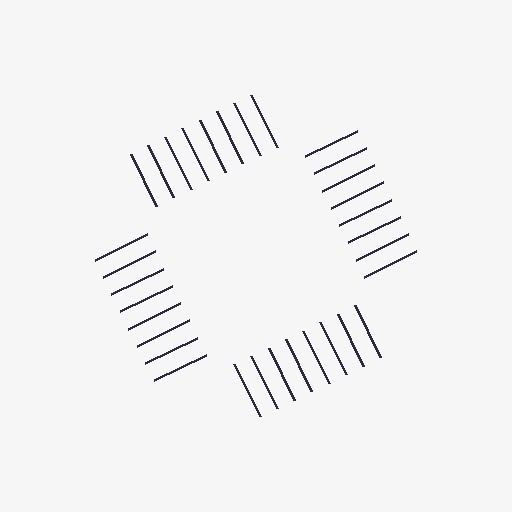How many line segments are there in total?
32 — 8 along each of the 4 edges.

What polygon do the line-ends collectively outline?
An illusory square — the line segments terminate on its edges but no continuous stroke is drawn.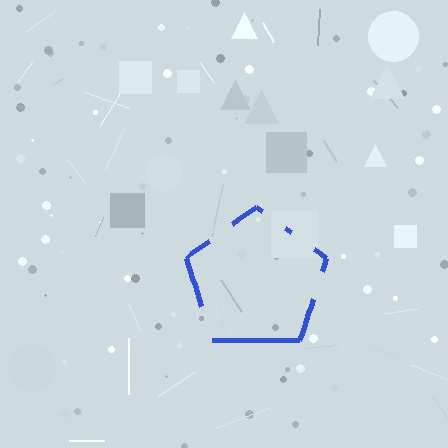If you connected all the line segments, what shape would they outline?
They would outline a pentagon.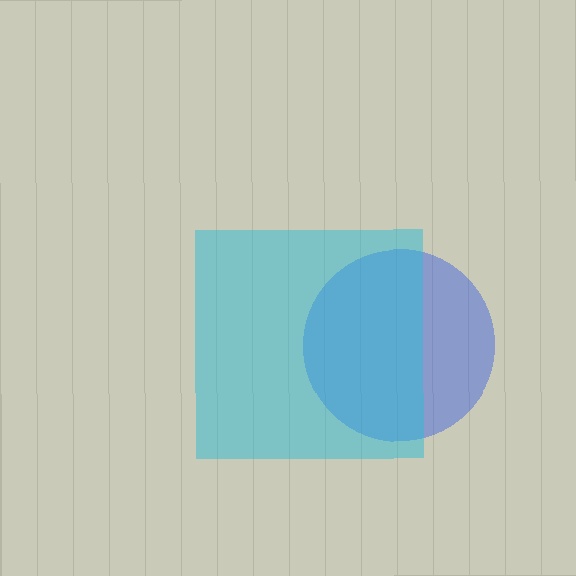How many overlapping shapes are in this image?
There are 2 overlapping shapes in the image.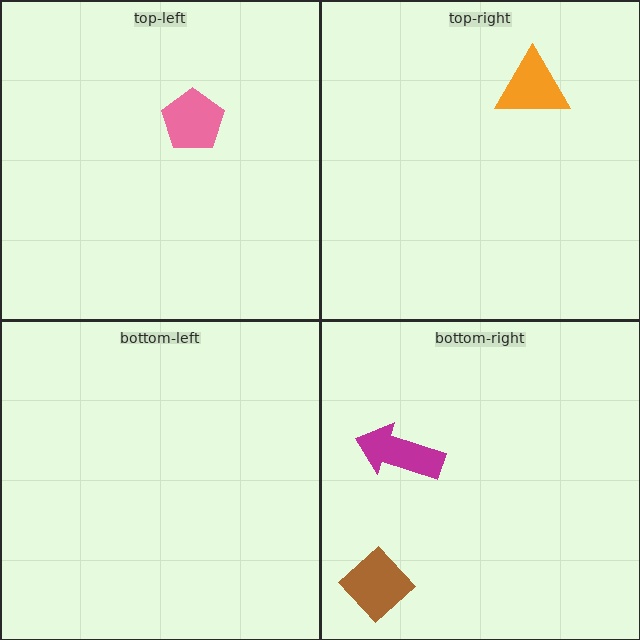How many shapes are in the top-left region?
1.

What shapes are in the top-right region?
The orange triangle.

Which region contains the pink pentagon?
The top-left region.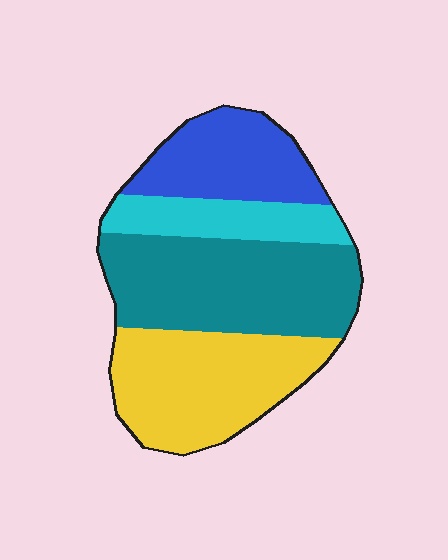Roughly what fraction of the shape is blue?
Blue takes up about one fifth (1/5) of the shape.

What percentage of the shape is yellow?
Yellow covers about 30% of the shape.